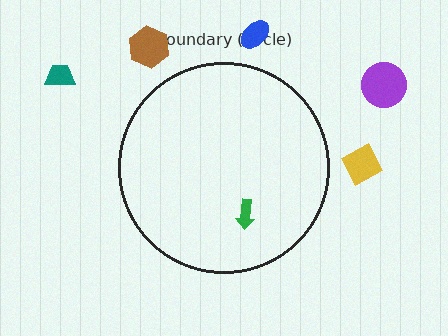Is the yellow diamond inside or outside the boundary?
Outside.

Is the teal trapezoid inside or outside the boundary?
Outside.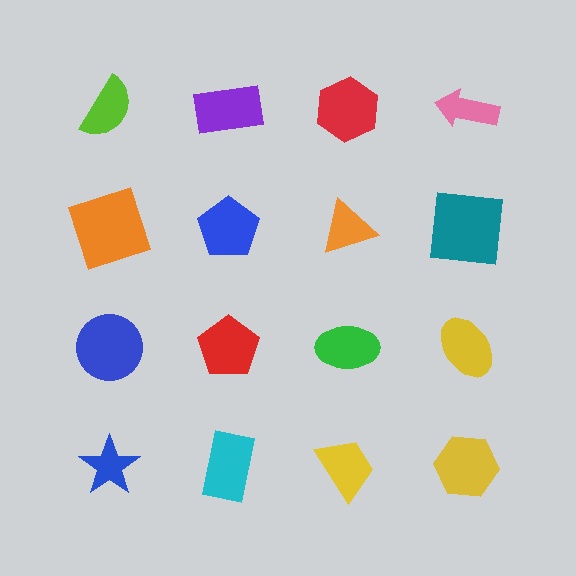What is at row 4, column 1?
A blue star.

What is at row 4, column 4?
A yellow hexagon.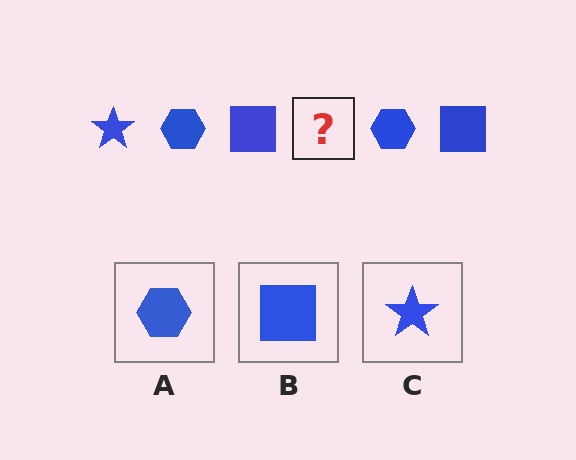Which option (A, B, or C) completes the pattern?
C.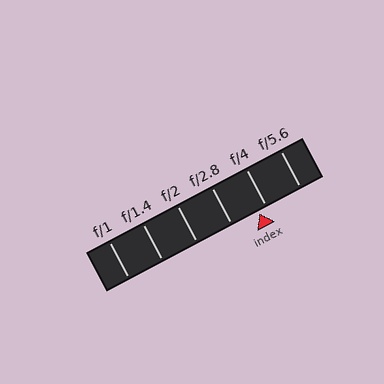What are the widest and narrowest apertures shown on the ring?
The widest aperture shown is f/1 and the narrowest is f/5.6.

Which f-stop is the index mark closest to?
The index mark is closest to f/4.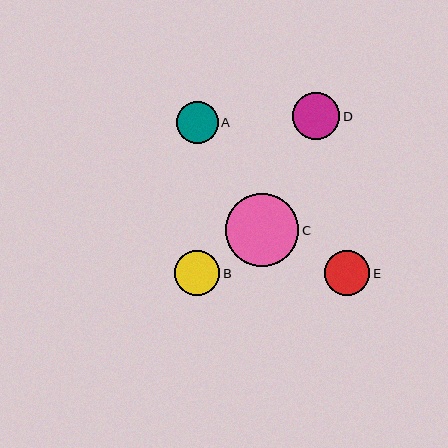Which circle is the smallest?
Circle A is the smallest with a size of approximately 42 pixels.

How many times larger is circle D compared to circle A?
Circle D is approximately 1.1 times the size of circle A.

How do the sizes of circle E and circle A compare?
Circle E and circle A are approximately the same size.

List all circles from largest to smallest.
From largest to smallest: C, D, B, E, A.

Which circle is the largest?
Circle C is the largest with a size of approximately 73 pixels.